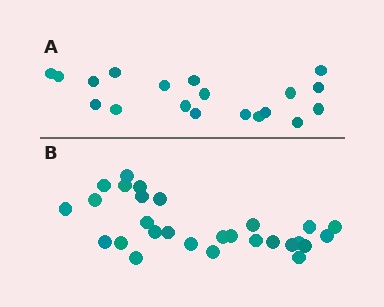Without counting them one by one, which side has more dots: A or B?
Region B (the bottom region) has more dots.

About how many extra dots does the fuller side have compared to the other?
Region B has roughly 8 or so more dots than region A.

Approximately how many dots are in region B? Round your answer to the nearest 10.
About 30 dots. (The exact count is 28, which rounds to 30.)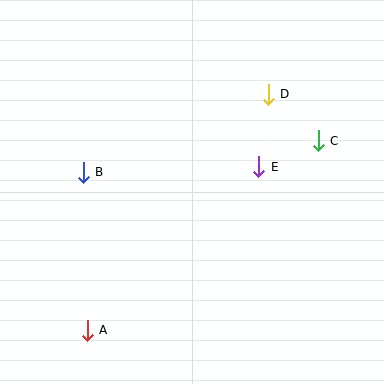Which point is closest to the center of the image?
Point E at (259, 167) is closest to the center.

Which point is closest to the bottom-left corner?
Point A is closest to the bottom-left corner.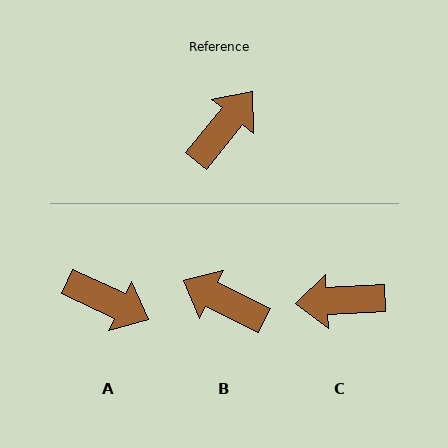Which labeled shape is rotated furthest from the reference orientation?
C, about 133 degrees away.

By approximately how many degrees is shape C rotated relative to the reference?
Approximately 133 degrees counter-clockwise.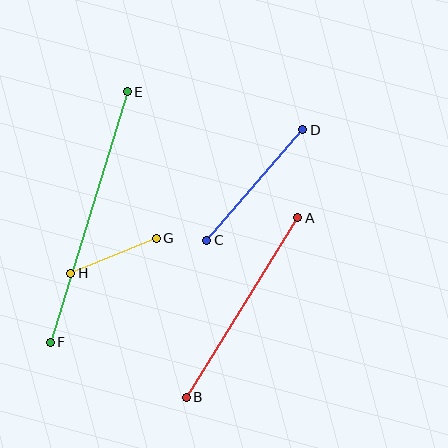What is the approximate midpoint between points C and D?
The midpoint is at approximately (255, 185) pixels.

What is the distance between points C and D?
The distance is approximately 146 pixels.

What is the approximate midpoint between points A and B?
The midpoint is at approximately (242, 307) pixels.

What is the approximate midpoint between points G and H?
The midpoint is at approximately (113, 256) pixels.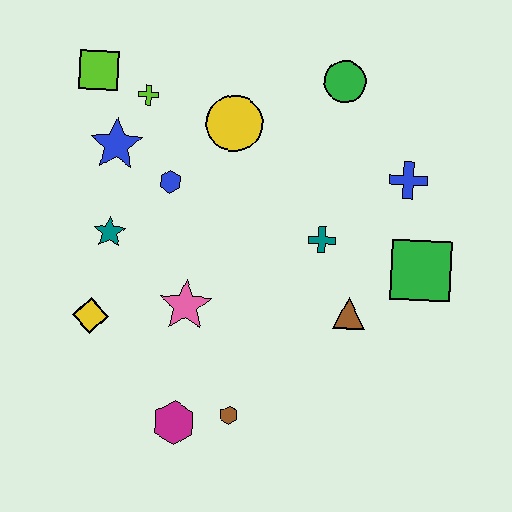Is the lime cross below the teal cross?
No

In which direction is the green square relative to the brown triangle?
The green square is to the right of the brown triangle.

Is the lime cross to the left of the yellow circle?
Yes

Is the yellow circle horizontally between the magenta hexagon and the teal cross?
Yes